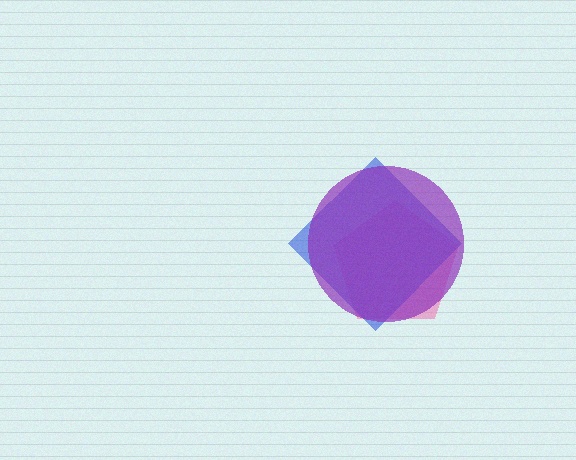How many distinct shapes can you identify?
There are 3 distinct shapes: a pink pentagon, a blue diamond, a purple circle.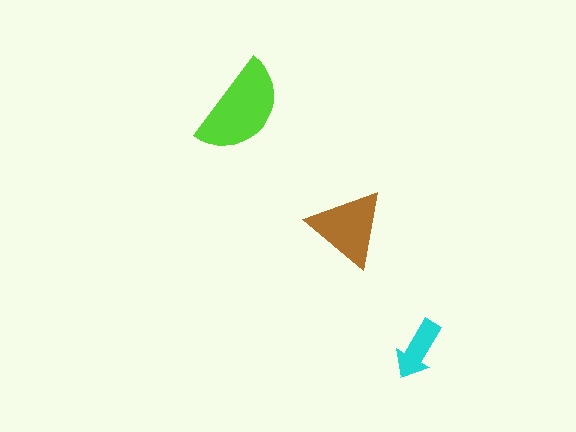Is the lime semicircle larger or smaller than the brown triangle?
Larger.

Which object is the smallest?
The cyan arrow.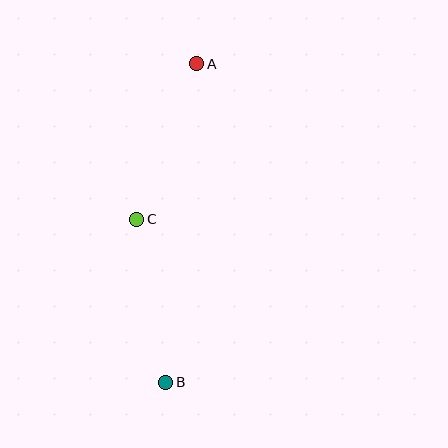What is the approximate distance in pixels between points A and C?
The distance between A and C is approximately 167 pixels.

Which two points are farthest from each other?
Points A and B are farthest from each other.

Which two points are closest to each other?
Points B and C are closest to each other.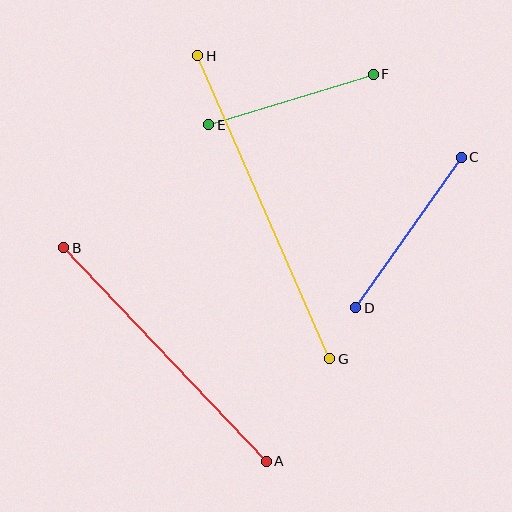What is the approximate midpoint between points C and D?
The midpoint is at approximately (408, 233) pixels.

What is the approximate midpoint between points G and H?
The midpoint is at approximately (264, 207) pixels.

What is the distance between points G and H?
The distance is approximately 331 pixels.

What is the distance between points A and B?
The distance is approximately 294 pixels.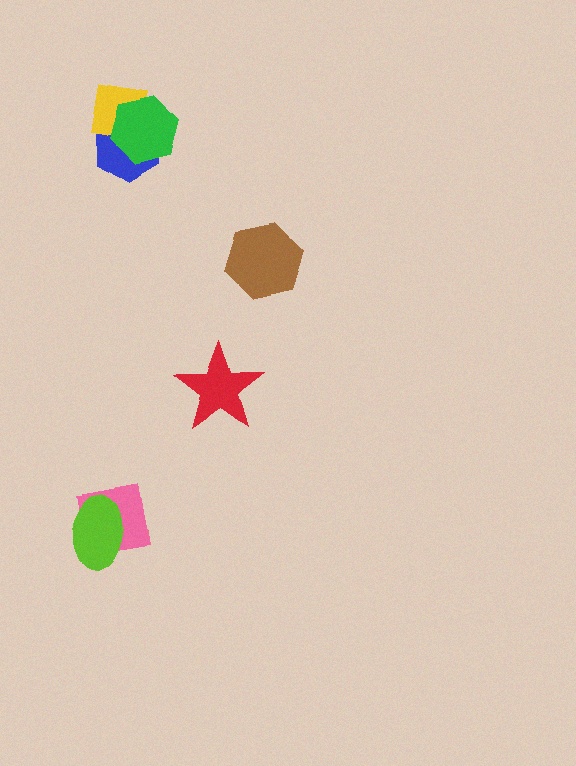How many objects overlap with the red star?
0 objects overlap with the red star.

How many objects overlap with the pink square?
1 object overlaps with the pink square.